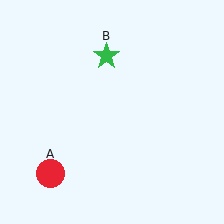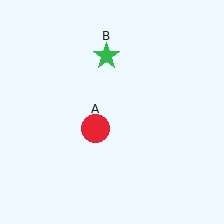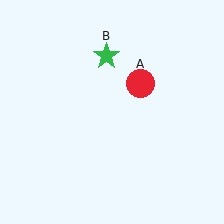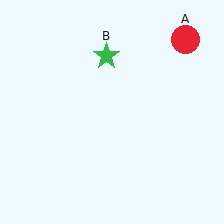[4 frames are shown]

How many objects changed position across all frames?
1 object changed position: red circle (object A).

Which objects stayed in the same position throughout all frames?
Green star (object B) remained stationary.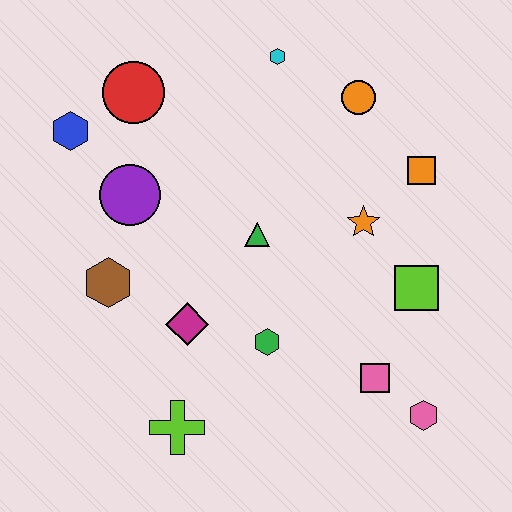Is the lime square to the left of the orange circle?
No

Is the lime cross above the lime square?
No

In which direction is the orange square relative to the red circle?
The orange square is to the right of the red circle.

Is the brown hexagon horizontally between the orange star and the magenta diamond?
No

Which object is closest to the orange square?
The orange star is closest to the orange square.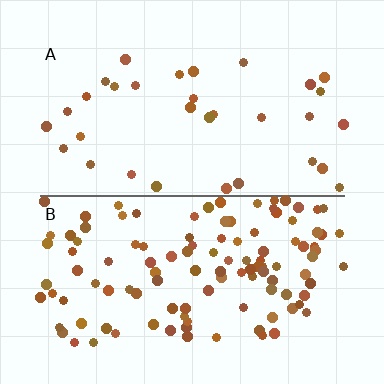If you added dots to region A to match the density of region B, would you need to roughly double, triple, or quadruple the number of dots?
Approximately quadruple.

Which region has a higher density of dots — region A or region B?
B (the bottom).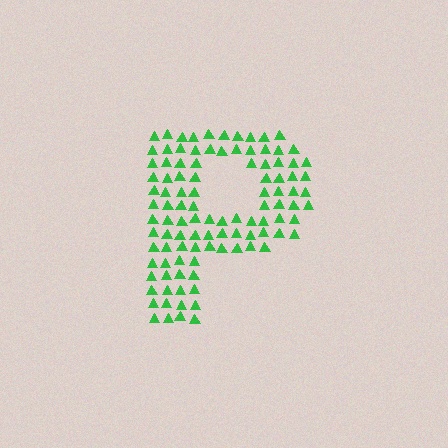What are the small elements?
The small elements are triangles.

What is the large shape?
The large shape is the letter P.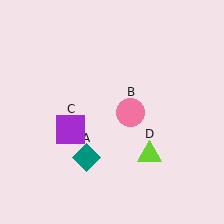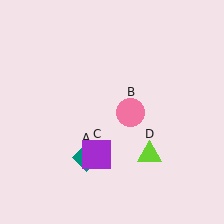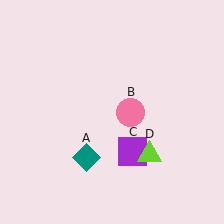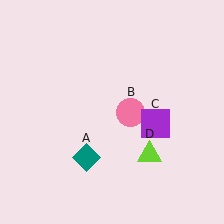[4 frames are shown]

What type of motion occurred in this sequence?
The purple square (object C) rotated counterclockwise around the center of the scene.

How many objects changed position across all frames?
1 object changed position: purple square (object C).